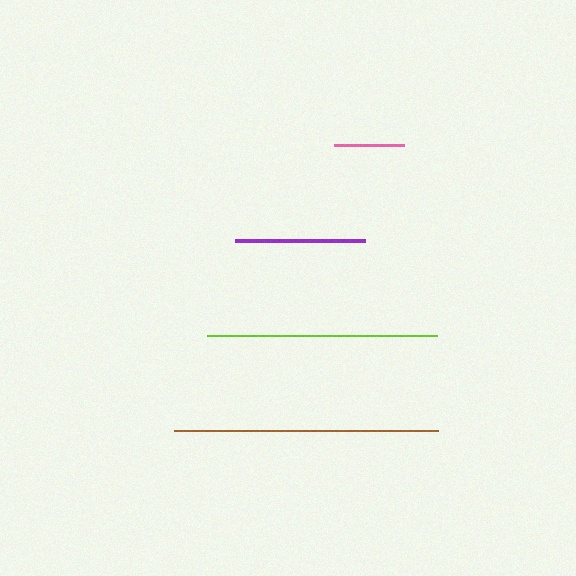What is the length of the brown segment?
The brown segment is approximately 263 pixels long.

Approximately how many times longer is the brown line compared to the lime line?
The brown line is approximately 1.1 times the length of the lime line.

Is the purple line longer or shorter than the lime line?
The lime line is longer than the purple line.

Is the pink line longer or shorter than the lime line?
The lime line is longer than the pink line.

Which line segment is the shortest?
The pink line is the shortest at approximately 70 pixels.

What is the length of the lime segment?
The lime segment is approximately 230 pixels long.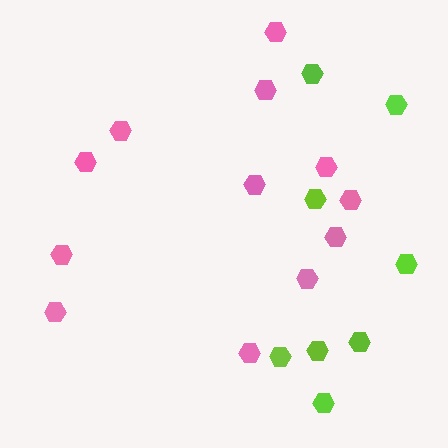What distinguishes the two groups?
There are 2 groups: one group of pink hexagons (12) and one group of lime hexagons (8).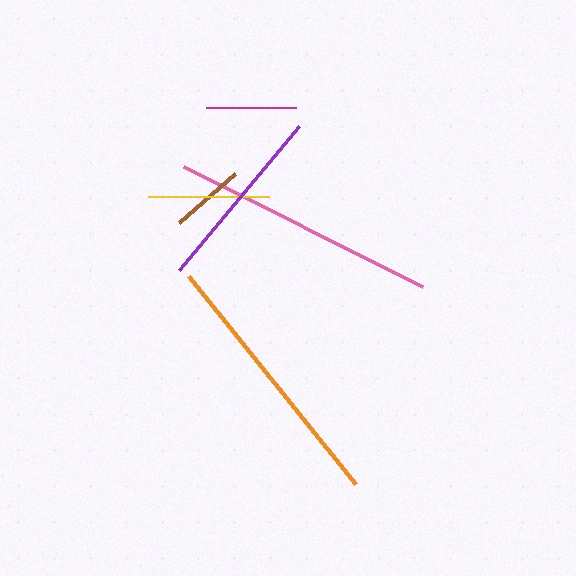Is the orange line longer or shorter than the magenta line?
The orange line is longer than the magenta line.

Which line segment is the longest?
The orange line is the longest at approximately 267 pixels.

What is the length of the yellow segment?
The yellow segment is approximately 121 pixels long.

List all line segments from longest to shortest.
From longest to shortest: orange, pink, purple, yellow, magenta, brown.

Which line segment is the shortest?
The brown line is the shortest at approximately 74 pixels.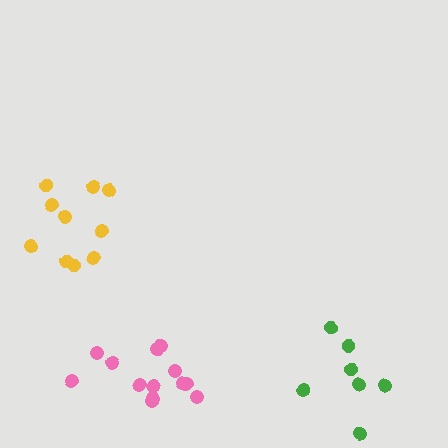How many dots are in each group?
Group 1: 10 dots, Group 2: 13 dots, Group 3: 7 dots (30 total).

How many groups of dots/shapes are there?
There are 3 groups.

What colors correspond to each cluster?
The clusters are colored: yellow, pink, green.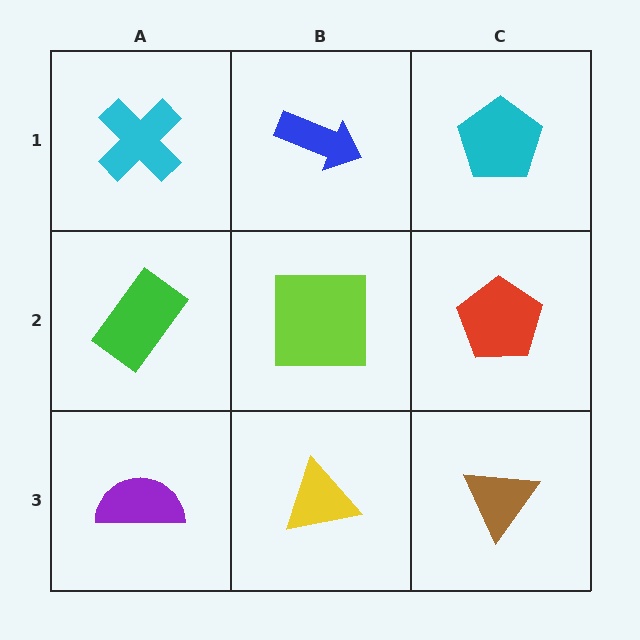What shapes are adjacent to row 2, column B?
A blue arrow (row 1, column B), a yellow triangle (row 3, column B), a green rectangle (row 2, column A), a red pentagon (row 2, column C).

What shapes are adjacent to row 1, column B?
A lime square (row 2, column B), a cyan cross (row 1, column A), a cyan pentagon (row 1, column C).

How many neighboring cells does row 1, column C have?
2.